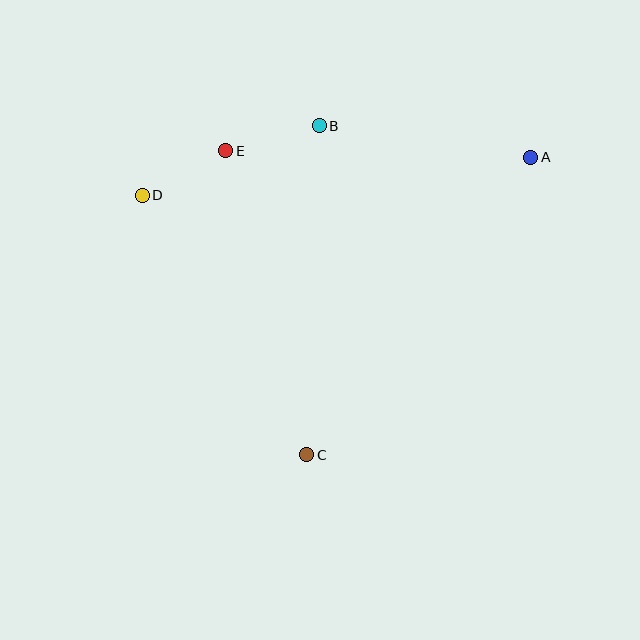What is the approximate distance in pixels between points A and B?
The distance between A and B is approximately 214 pixels.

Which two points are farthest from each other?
Points A and D are farthest from each other.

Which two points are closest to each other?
Points D and E are closest to each other.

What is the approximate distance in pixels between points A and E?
The distance between A and E is approximately 305 pixels.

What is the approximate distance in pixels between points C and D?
The distance between C and D is approximately 307 pixels.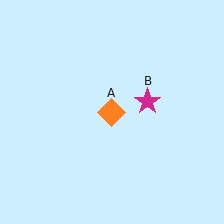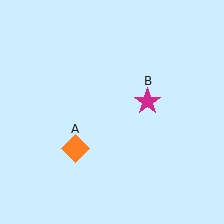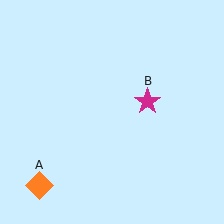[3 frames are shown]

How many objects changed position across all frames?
1 object changed position: orange diamond (object A).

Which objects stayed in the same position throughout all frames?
Magenta star (object B) remained stationary.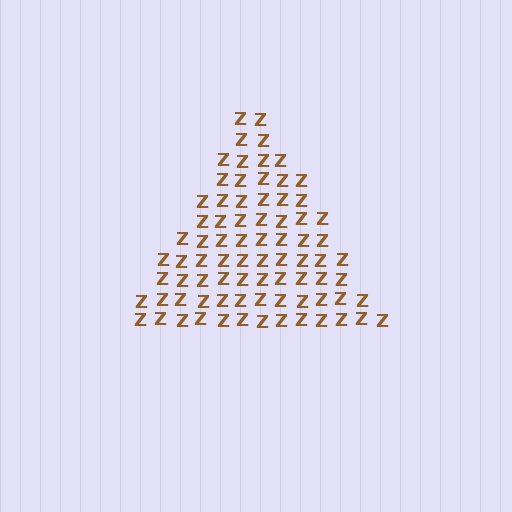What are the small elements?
The small elements are letter Z's.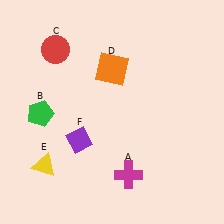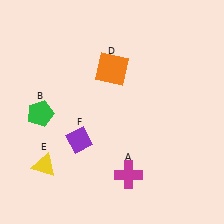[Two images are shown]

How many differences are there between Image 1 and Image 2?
There is 1 difference between the two images.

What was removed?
The red circle (C) was removed in Image 2.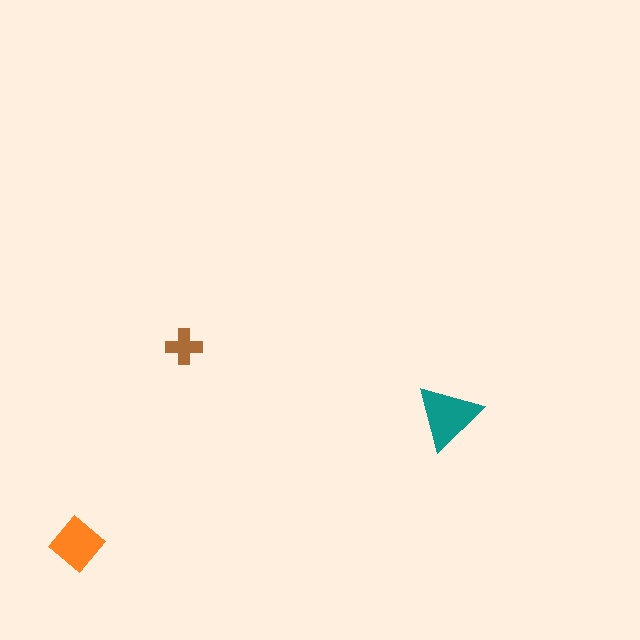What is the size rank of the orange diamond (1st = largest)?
2nd.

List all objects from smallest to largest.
The brown cross, the orange diamond, the teal triangle.